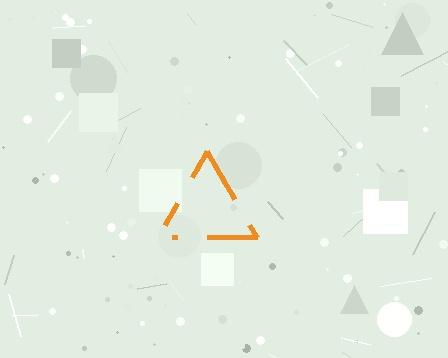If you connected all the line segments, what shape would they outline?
They would outline a triangle.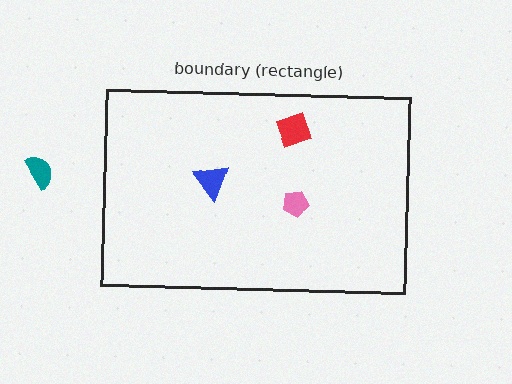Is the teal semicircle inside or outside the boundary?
Outside.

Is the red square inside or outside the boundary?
Inside.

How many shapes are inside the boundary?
3 inside, 1 outside.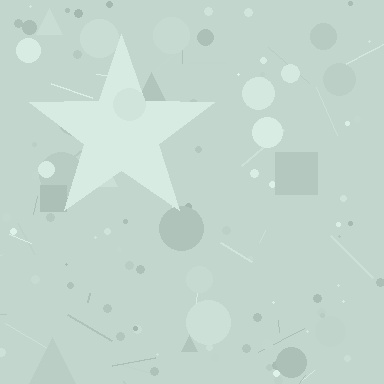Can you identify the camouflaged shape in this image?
The camouflaged shape is a star.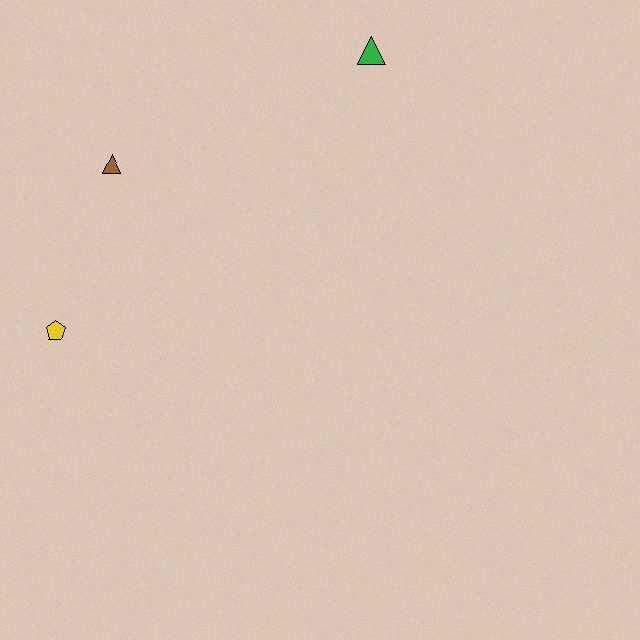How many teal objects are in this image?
There are no teal objects.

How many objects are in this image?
There are 3 objects.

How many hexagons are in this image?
There are no hexagons.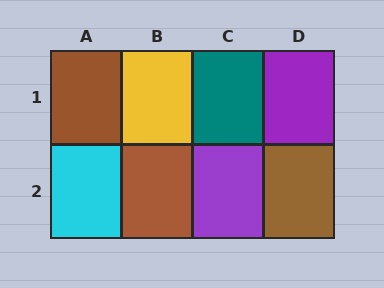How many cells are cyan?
1 cell is cyan.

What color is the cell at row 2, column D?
Brown.